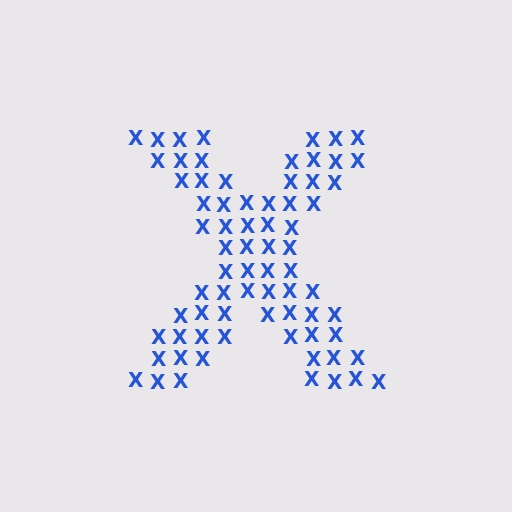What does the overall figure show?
The overall figure shows the letter X.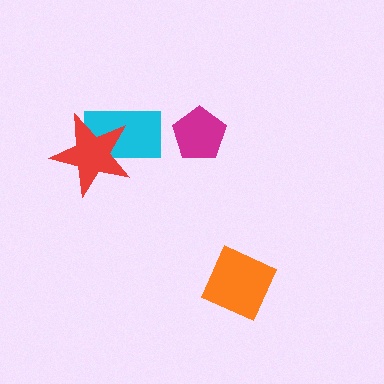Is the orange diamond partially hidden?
No, no other shape covers it.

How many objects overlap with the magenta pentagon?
0 objects overlap with the magenta pentagon.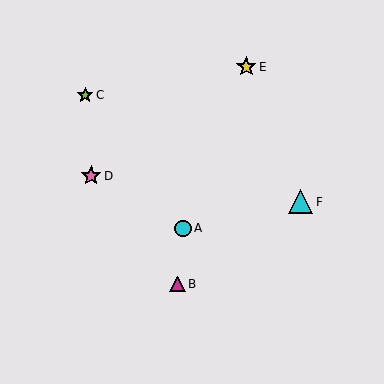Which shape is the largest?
The cyan triangle (labeled F) is the largest.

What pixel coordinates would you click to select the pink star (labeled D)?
Click at (91, 176) to select the pink star D.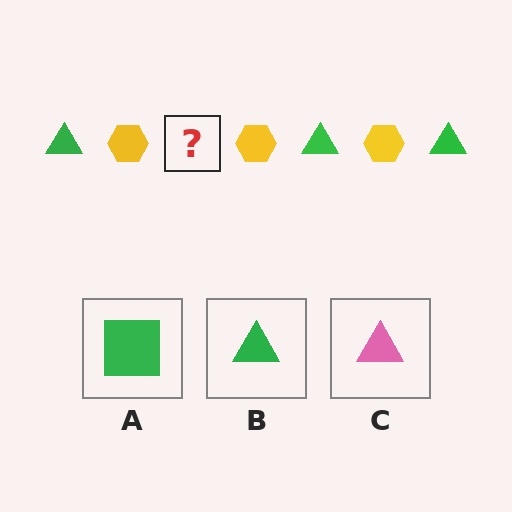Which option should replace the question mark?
Option B.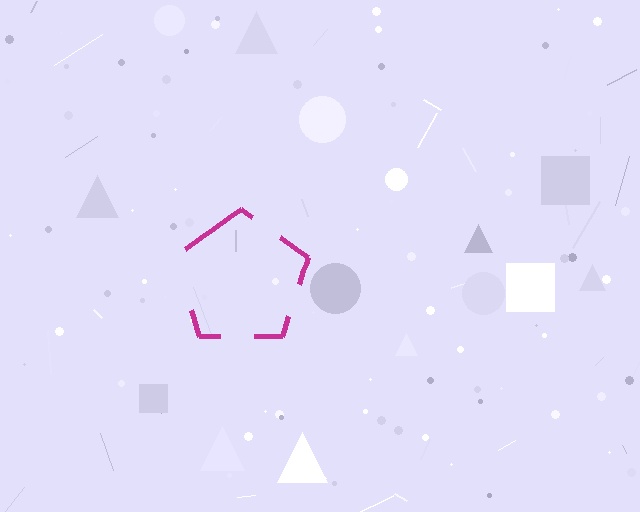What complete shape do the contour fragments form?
The contour fragments form a pentagon.